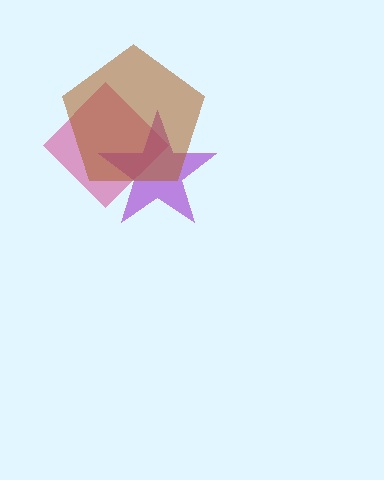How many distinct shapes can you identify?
There are 3 distinct shapes: a magenta diamond, a purple star, a brown pentagon.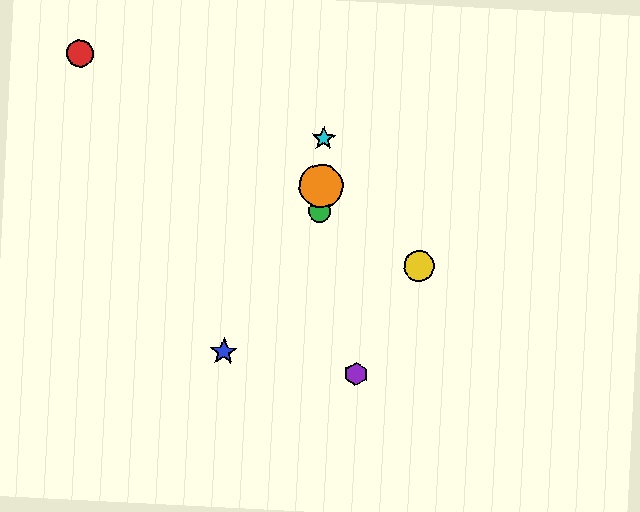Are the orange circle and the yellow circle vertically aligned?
No, the orange circle is at x≈321 and the yellow circle is at x≈419.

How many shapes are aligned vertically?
3 shapes (the green circle, the orange circle, the cyan star) are aligned vertically.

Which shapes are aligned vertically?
The green circle, the orange circle, the cyan star are aligned vertically.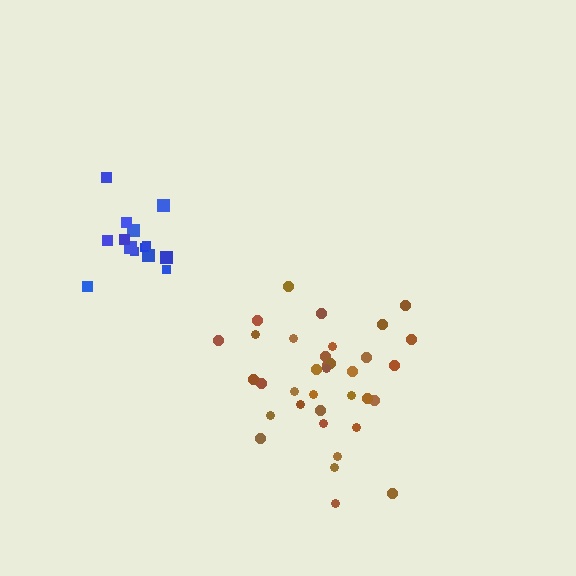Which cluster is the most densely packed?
Blue.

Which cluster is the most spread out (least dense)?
Brown.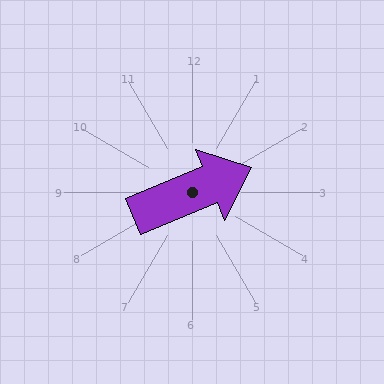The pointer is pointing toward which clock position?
Roughly 2 o'clock.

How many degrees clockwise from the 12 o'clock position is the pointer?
Approximately 68 degrees.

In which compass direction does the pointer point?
East.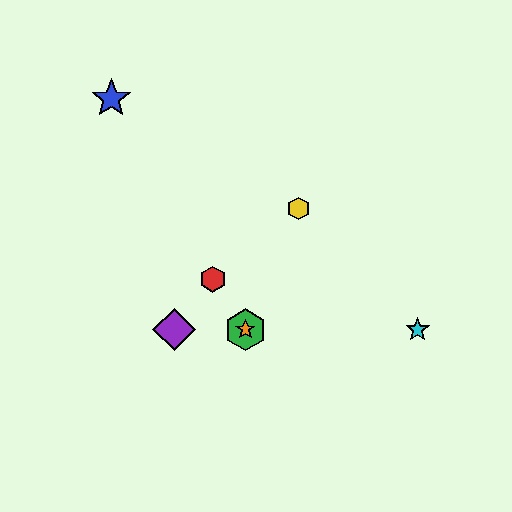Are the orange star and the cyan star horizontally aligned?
Yes, both are at y≈330.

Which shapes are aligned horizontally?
The green hexagon, the purple diamond, the orange star, the cyan star are aligned horizontally.